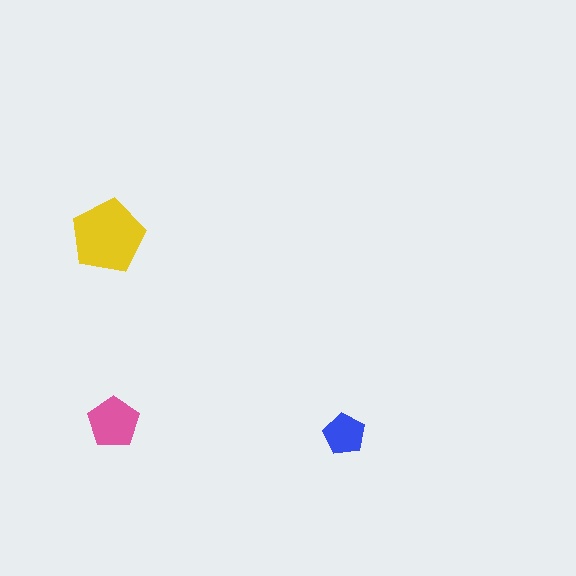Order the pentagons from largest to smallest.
the yellow one, the pink one, the blue one.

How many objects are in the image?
There are 3 objects in the image.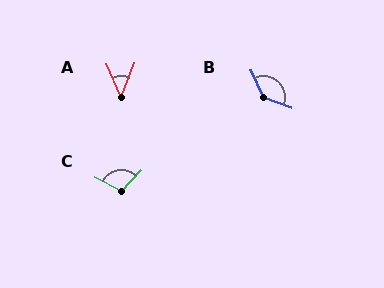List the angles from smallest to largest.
A (45°), C (106°), B (135°).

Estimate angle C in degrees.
Approximately 106 degrees.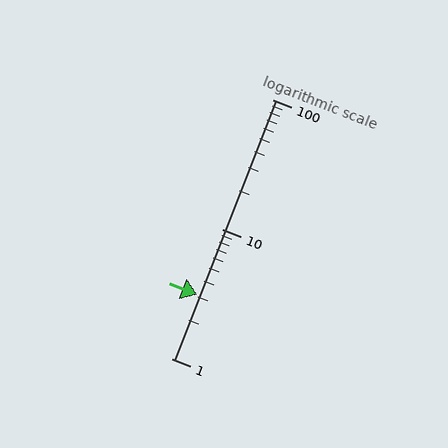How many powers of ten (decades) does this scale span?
The scale spans 2 decades, from 1 to 100.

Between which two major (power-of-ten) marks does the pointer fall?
The pointer is between 1 and 10.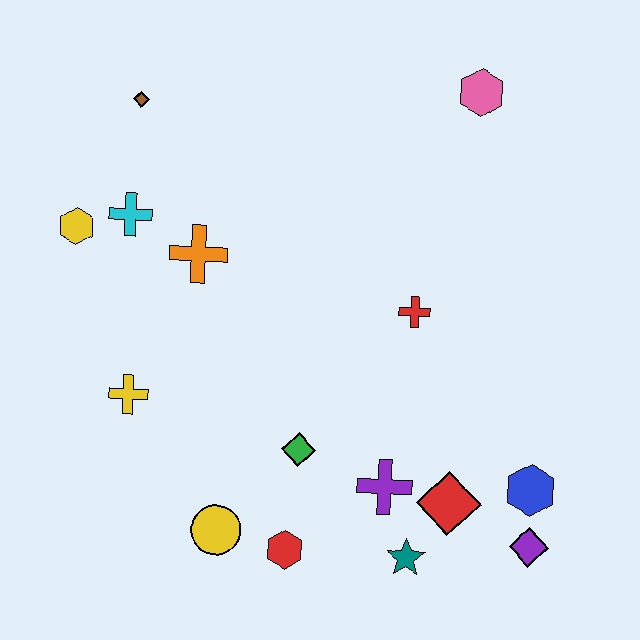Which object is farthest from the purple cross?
The brown diamond is farthest from the purple cross.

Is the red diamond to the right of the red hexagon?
Yes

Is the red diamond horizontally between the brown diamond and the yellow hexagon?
No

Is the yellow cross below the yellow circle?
No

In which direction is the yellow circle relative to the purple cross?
The yellow circle is to the left of the purple cross.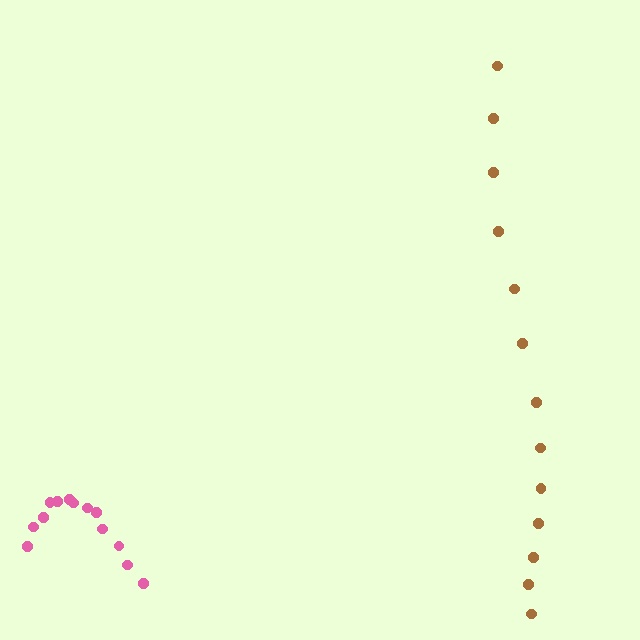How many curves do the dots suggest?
There are 2 distinct paths.